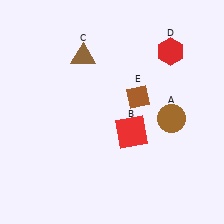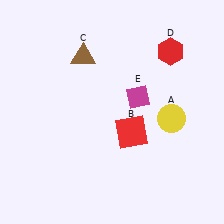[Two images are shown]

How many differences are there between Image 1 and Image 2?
There are 2 differences between the two images.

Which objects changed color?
A changed from brown to yellow. E changed from brown to magenta.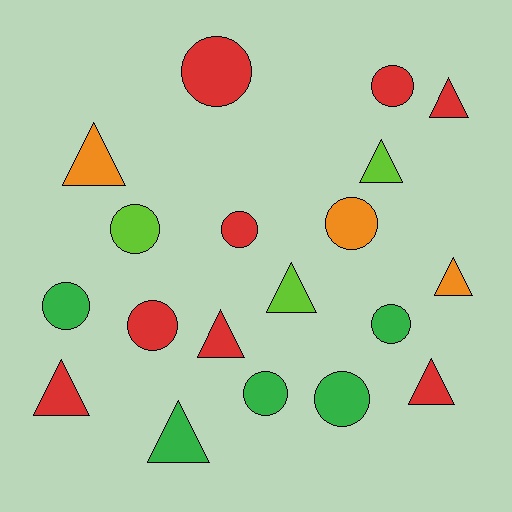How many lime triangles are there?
There are 2 lime triangles.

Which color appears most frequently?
Red, with 8 objects.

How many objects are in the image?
There are 19 objects.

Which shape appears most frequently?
Circle, with 10 objects.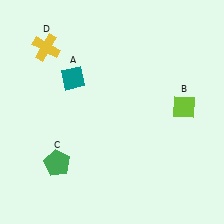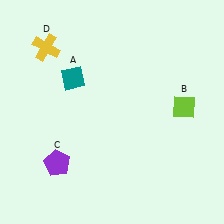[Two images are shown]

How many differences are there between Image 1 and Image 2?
There is 1 difference between the two images.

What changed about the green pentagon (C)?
In Image 1, C is green. In Image 2, it changed to purple.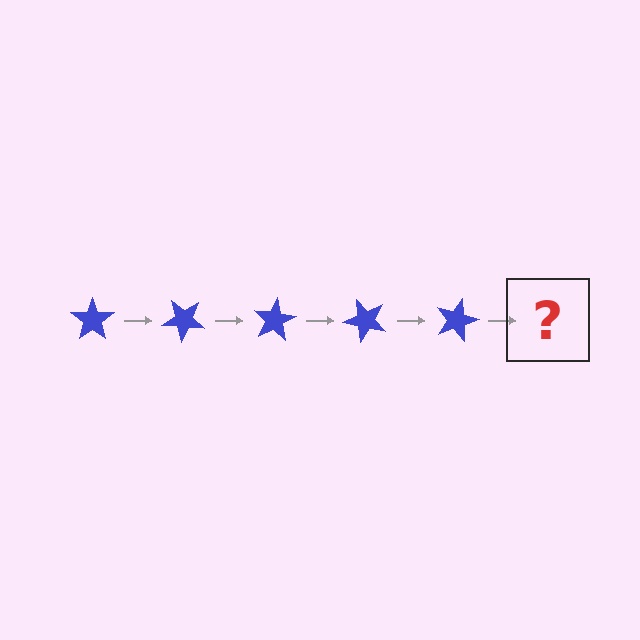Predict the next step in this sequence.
The next step is a blue star rotated 200 degrees.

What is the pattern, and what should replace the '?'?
The pattern is that the star rotates 40 degrees each step. The '?' should be a blue star rotated 200 degrees.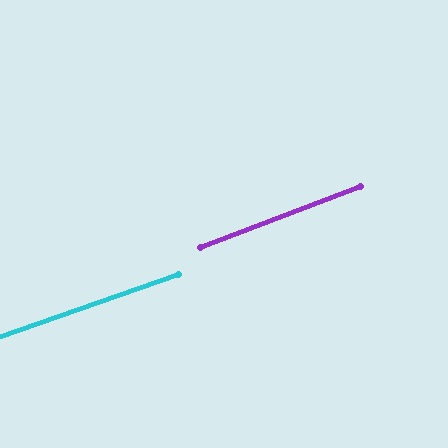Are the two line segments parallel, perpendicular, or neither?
Parallel — their directions differ by only 1.5°.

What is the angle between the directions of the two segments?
Approximately 2 degrees.